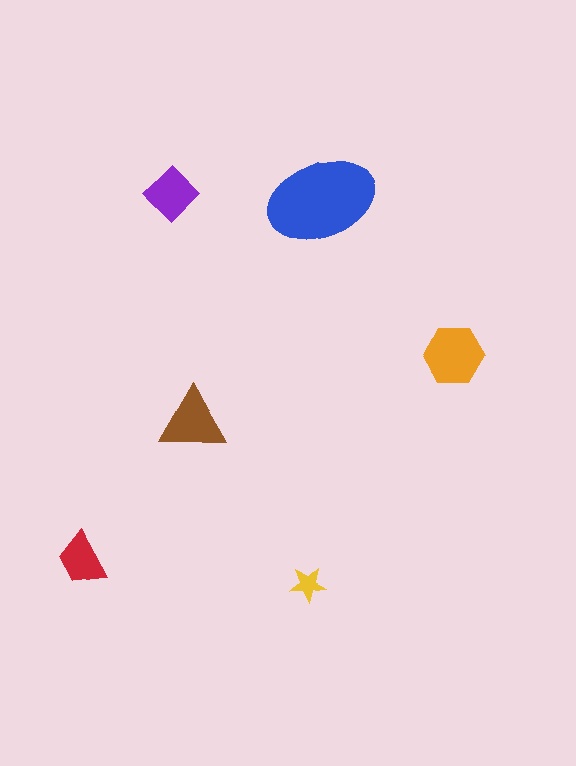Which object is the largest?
The blue ellipse.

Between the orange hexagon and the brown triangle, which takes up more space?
The orange hexagon.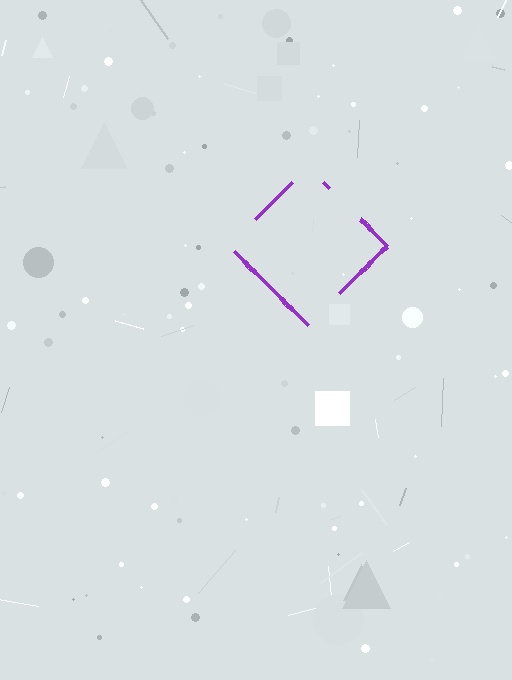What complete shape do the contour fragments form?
The contour fragments form a diamond.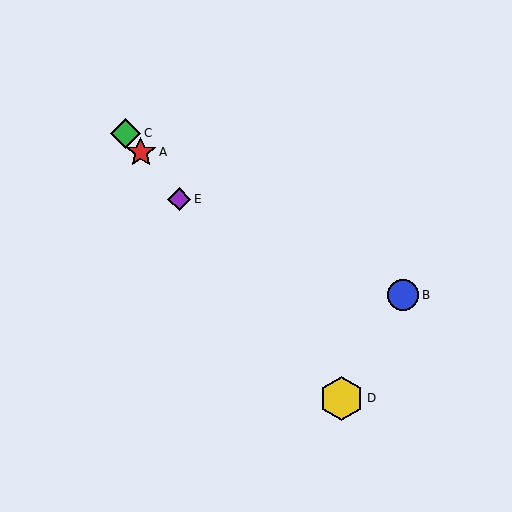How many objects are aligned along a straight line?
4 objects (A, C, D, E) are aligned along a straight line.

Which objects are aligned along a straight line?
Objects A, C, D, E are aligned along a straight line.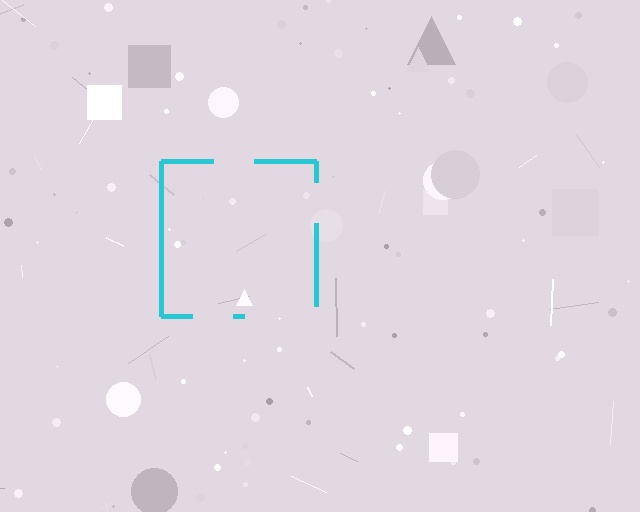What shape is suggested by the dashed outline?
The dashed outline suggests a square.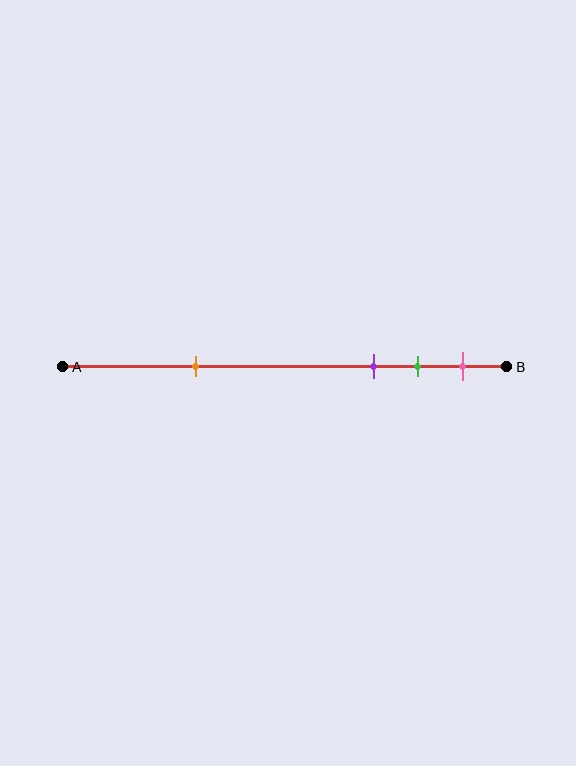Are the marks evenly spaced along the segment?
No, the marks are not evenly spaced.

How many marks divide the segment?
There are 4 marks dividing the segment.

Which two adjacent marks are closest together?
The green and pink marks are the closest adjacent pair.